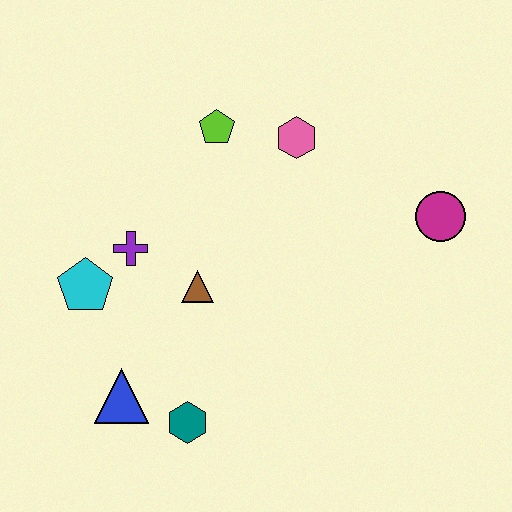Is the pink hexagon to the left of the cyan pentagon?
No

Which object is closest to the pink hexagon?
The lime pentagon is closest to the pink hexagon.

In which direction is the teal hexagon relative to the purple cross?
The teal hexagon is below the purple cross.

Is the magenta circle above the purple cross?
Yes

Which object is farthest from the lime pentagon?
The teal hexagon is farthest from the lime pentagon.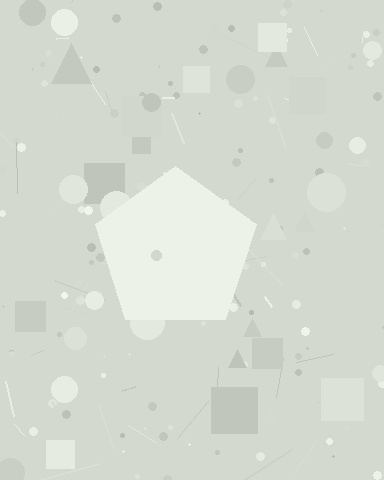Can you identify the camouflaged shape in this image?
The camouflaged shape is a pentagon.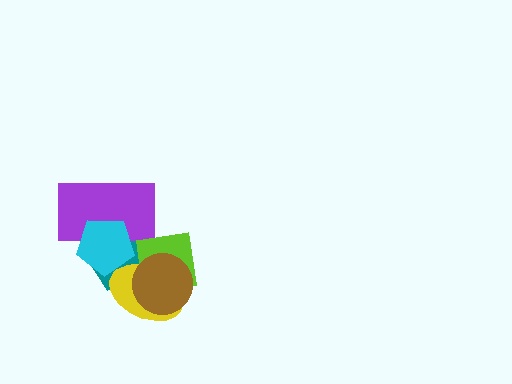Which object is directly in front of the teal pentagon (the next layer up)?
The purple rectangle is directly in front of the teal pentagon.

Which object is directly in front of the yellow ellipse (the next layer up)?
The brown circle is directly in front of the yellow ellipse.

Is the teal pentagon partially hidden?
Yes, it is partially covered by another shape.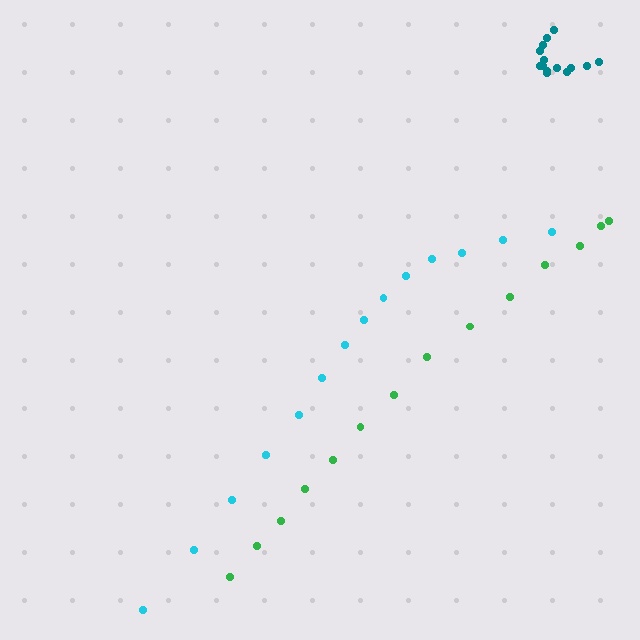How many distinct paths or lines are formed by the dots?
There are 3 distinct paths.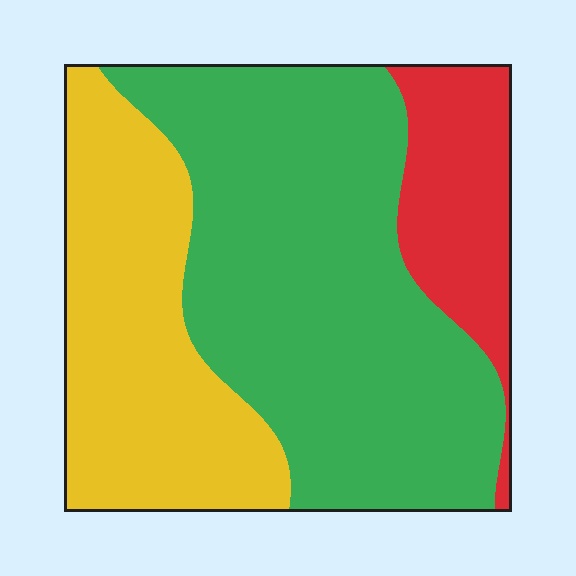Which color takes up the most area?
Green, at roughly 55%.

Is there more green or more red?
Green.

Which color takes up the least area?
Red, at roughly 15%.